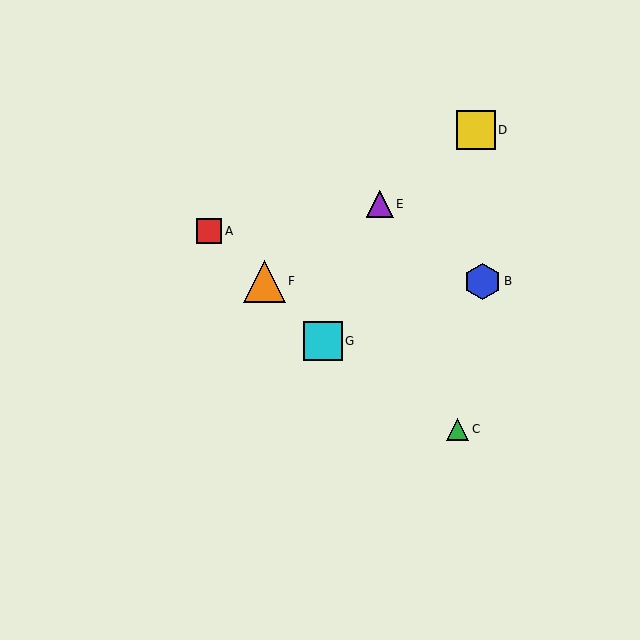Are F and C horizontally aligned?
No, F is at y≈281 and C is at y≈429.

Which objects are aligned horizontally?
Objects B, F are aligned horizontally.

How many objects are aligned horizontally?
2 objects (B, F) are aligned horizontally.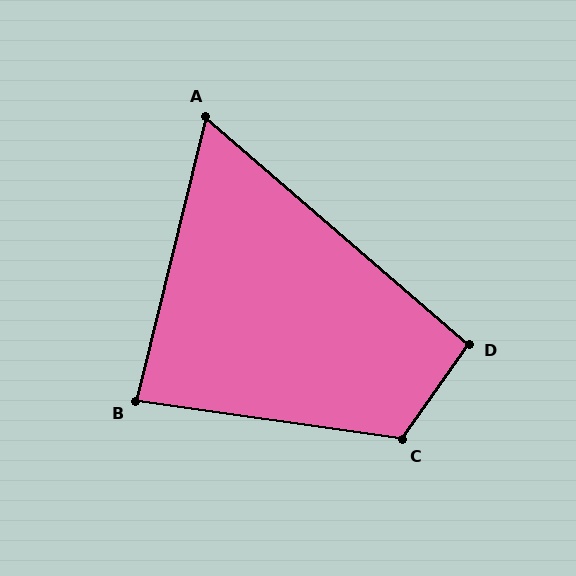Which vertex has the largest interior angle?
C, at approximately 117 degrees.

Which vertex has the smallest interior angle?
A, at approximately 63 degrees.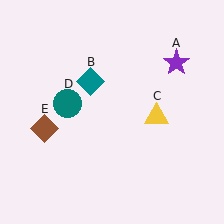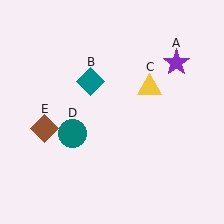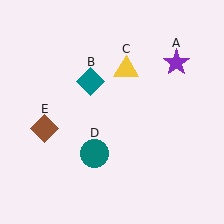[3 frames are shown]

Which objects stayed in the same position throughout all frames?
Purple star (object A) and teal diamond (object B) and brown diamond (object E) remained stationary.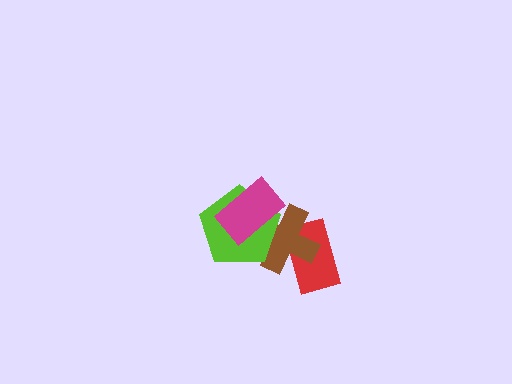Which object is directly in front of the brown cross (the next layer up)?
The lime pentagon is directly in front of the brown cross.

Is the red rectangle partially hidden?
Yes, it is partially covered by another shape.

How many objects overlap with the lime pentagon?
2 objects overlap with the lime pentagon.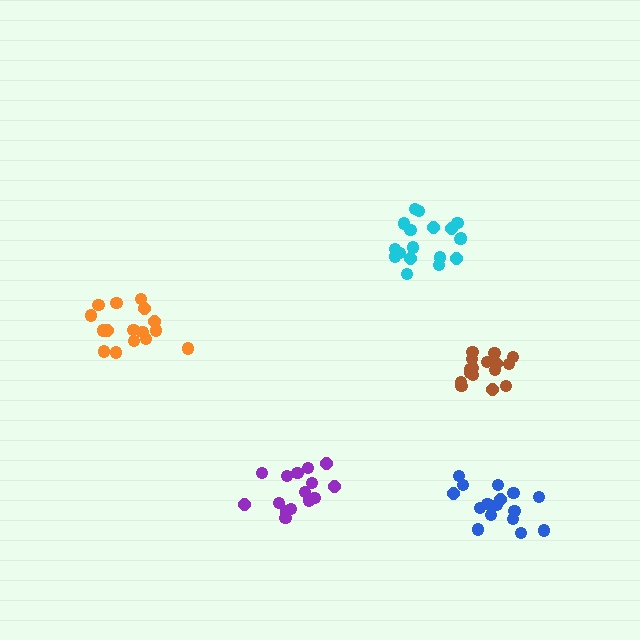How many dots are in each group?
Group 1: 16 dots, Group 2: 16 dots, Group 3: 15 dots, Group 4: 18 dots, Group 5: 16 dots (81 total).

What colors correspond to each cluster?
The clusters are colored: orange, brown, purple, cyan, blue.